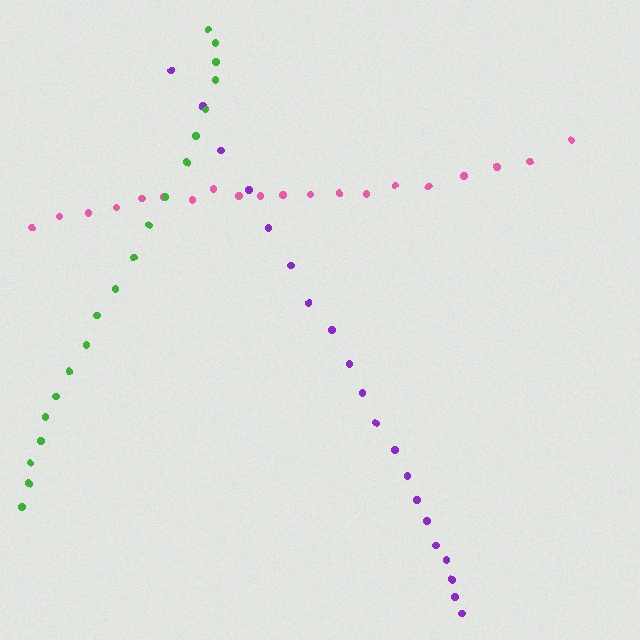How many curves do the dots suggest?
There are 3 distinct paths.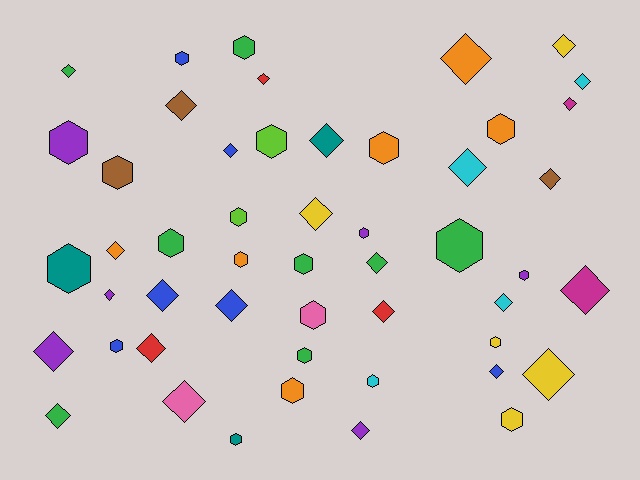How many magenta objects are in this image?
There are 2 magenta objects.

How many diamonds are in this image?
There are 27 diamonds.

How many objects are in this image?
There are 50 objects.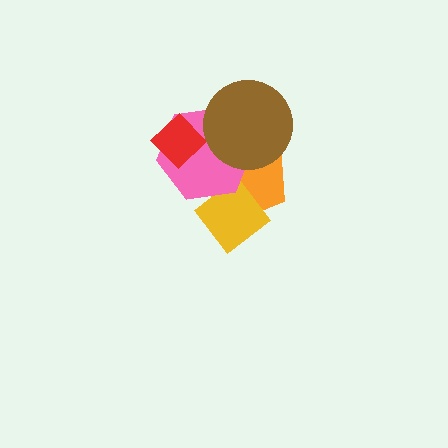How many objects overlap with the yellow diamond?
2 objects overlap with the yellow diamond.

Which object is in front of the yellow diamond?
The pink hexagon is in front of the yellow diamond.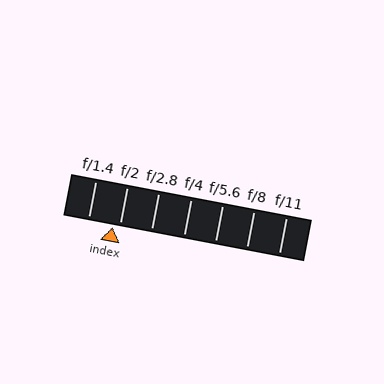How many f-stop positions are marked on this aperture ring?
There are 7 f-stop positions marked.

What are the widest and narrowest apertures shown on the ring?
The widest aperture shown is f/1.4 and the narrowest is f/11.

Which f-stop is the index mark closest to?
The index mark is closest to f/2.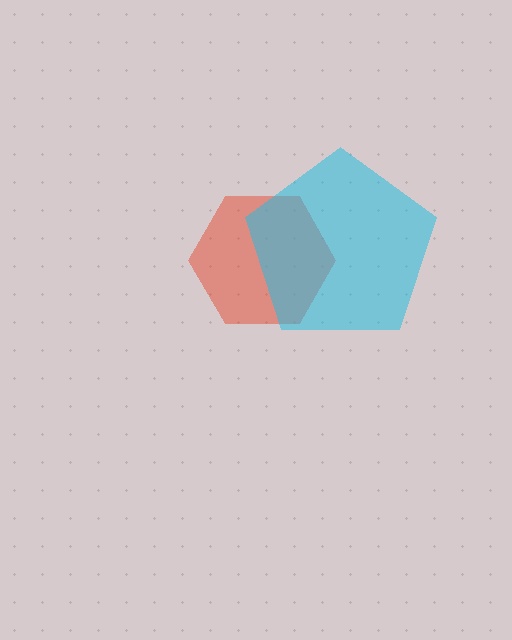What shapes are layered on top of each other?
The layered shapes are: a red hexagon, a cyan pentagon.